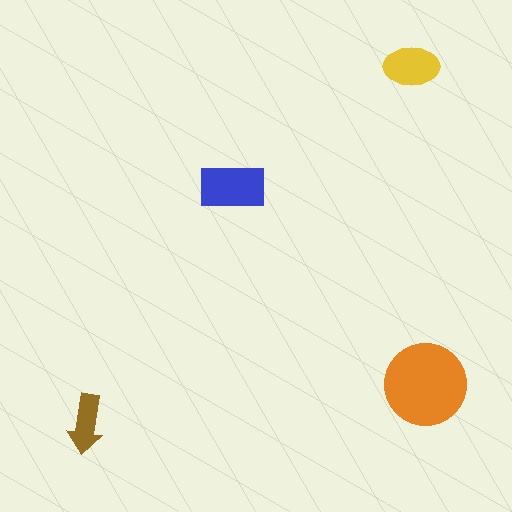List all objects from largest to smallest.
The orange circle, the blue rectangle, the yellow ellipse, the brown arrow.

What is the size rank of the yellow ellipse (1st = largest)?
3rd.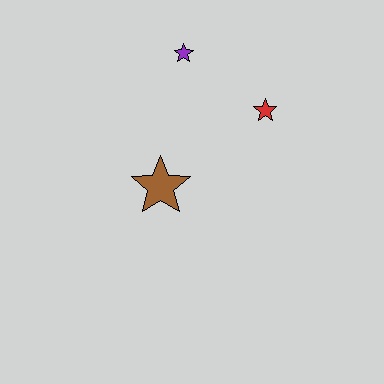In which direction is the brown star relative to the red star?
The brown star is to the left of the red star.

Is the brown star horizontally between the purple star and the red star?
No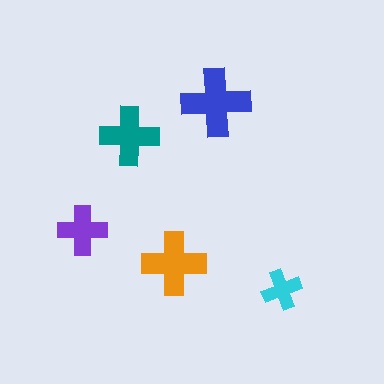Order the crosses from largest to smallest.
the blue one, the orange one, the teal one, the purple one, the cyan one.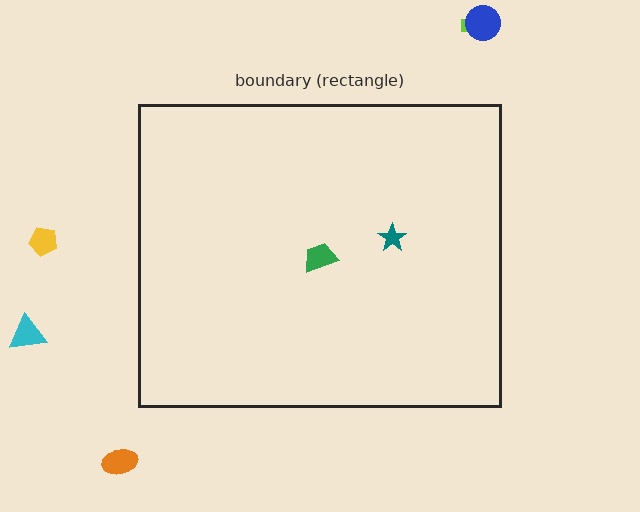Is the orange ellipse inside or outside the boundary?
Outside.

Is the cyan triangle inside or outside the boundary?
Outside.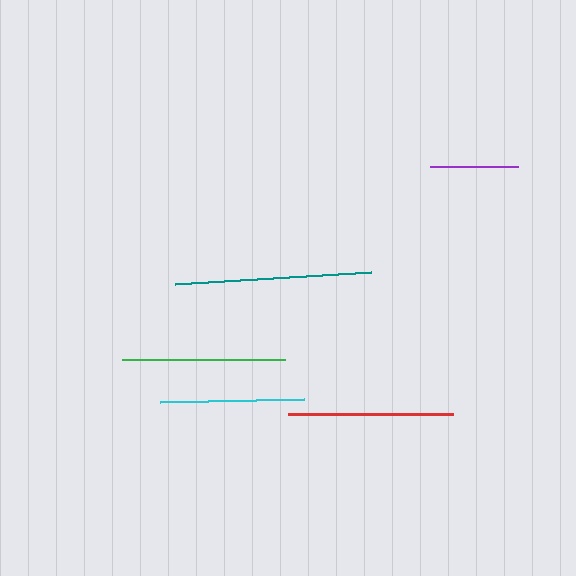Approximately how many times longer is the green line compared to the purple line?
The green line is approximately 1.8 times the length of the purple line.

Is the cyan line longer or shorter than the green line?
The green line is longer than the cyan line.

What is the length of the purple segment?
The purple segment is approximately 88 pixels long.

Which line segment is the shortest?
The purple line is the shortest at approximately 88 pixels.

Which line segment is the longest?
The teal line is the longest at approximately 196 pixels.